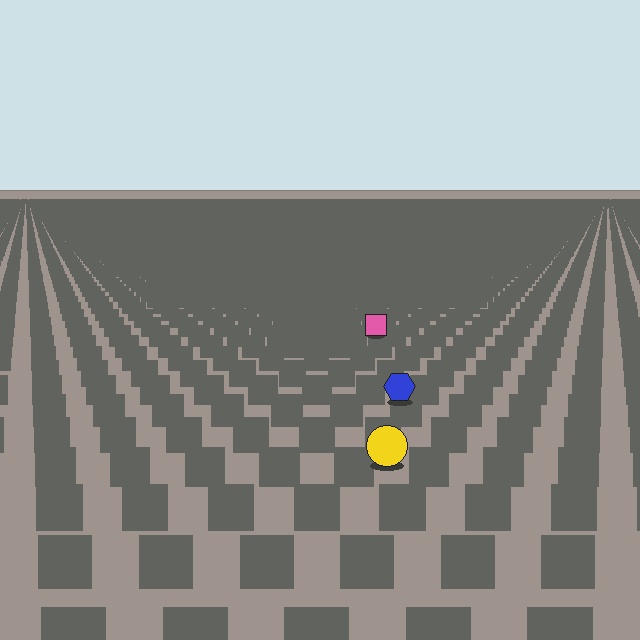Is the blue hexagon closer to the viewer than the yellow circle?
No. The yellow circle is closer — you can tell from the texture gradient: the ground texture is coarser near it.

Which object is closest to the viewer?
The yellow circle is closest. The texture marks near it are larger and more spread out.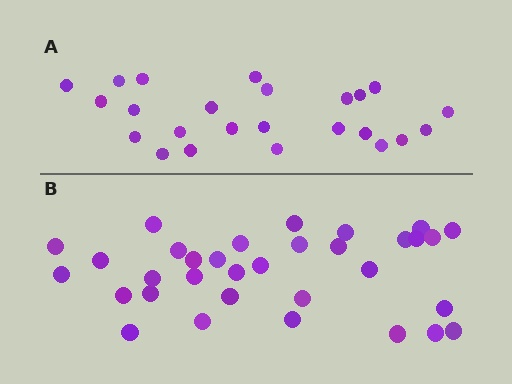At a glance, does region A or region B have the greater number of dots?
Region B (the bottom region) has more dots.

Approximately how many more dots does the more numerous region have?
Region B has roughly 8 or so more dots than region A.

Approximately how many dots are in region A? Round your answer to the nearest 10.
About 20 dots. (The exact count is 24, which rounds to 20.)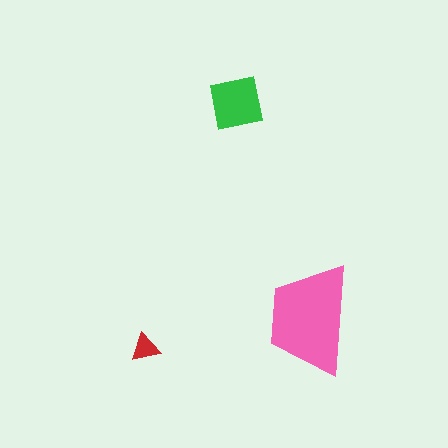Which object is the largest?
The pink trapezoid.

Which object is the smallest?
The red triangle.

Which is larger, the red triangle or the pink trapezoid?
The pink trapezoid.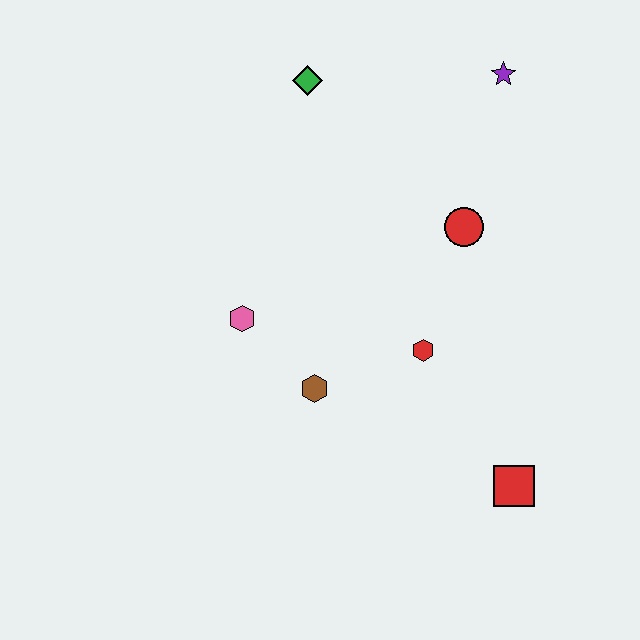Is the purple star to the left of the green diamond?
No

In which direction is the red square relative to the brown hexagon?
The red square is to the right of the brown hexagon.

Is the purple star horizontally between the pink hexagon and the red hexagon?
No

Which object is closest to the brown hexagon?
The pink hexagon is closest to the brown hexagon.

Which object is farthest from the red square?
The green diamond is farthest from the red square.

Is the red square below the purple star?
Yes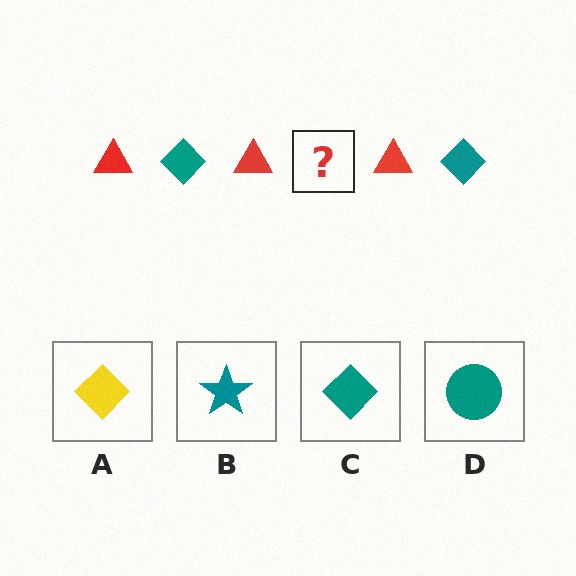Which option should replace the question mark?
Option C.